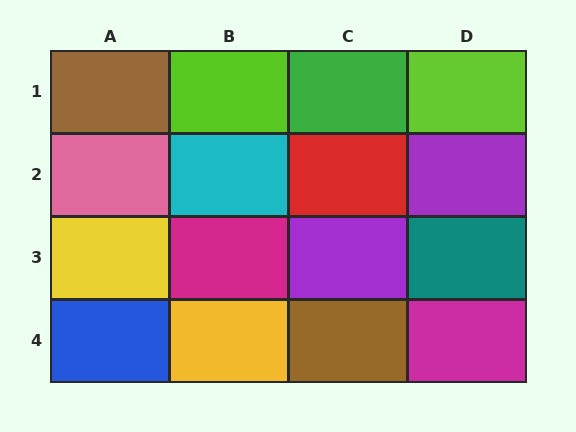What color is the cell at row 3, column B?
Magenta.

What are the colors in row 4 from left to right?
Blue, yellow, brown, magenta.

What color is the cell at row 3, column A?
Yellow.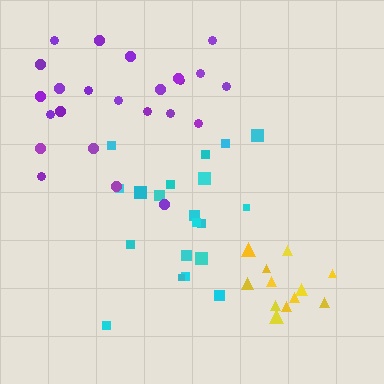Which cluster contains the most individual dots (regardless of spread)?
Purple (24).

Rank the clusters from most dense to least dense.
yellow, cyan, purple.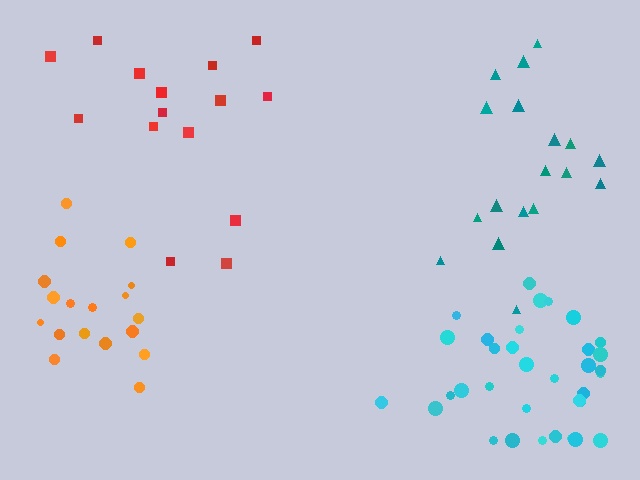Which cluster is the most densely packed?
Cyan.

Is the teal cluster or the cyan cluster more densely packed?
Cyan.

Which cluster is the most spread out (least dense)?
Red.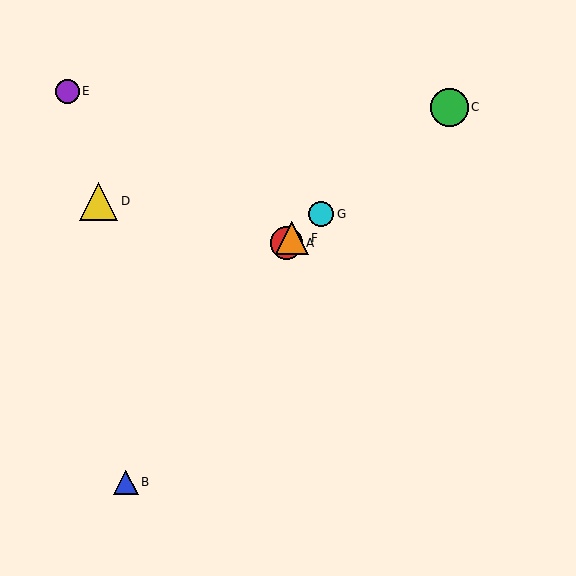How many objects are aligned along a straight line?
4 objects (A, C, F, G) are aligned along a straight line.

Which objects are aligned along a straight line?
Objects A, C, F, G are aligned along a straight line.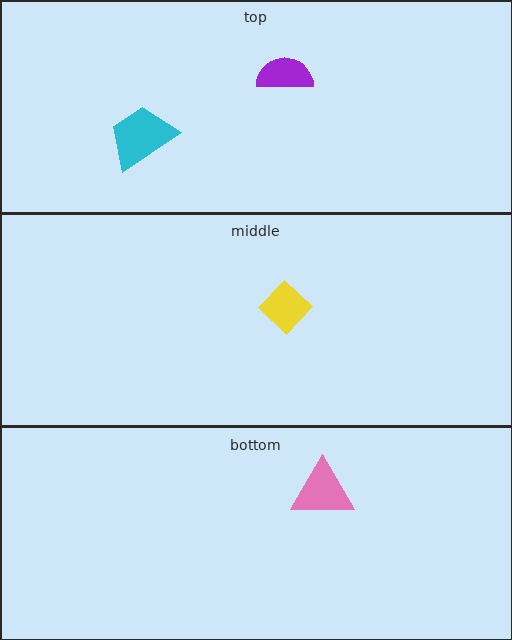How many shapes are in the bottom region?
1.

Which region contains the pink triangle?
The bottom region.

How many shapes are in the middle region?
1.